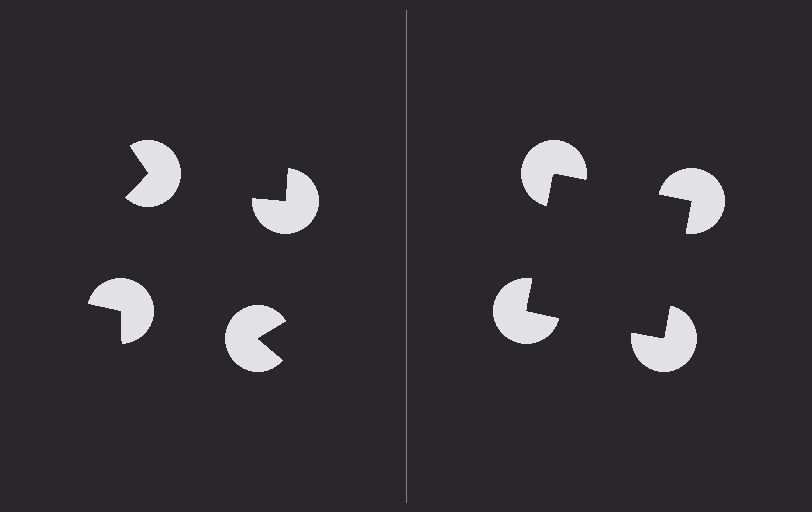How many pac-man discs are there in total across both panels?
8 — 4 on each side.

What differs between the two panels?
The pac-man discs are positioned identically on both sides; only the wedge orientations differ. On the right they align to a square; on the left they are misaligned.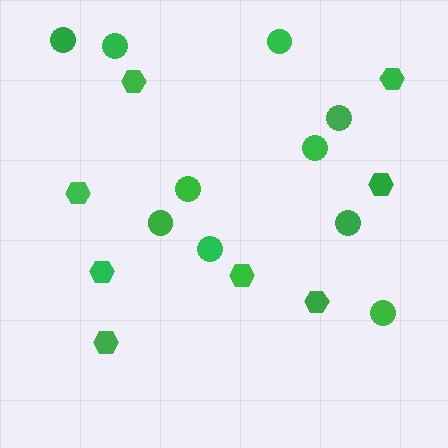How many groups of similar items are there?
There are 2 groups: one group of hexagons (8) and one group of circles (10).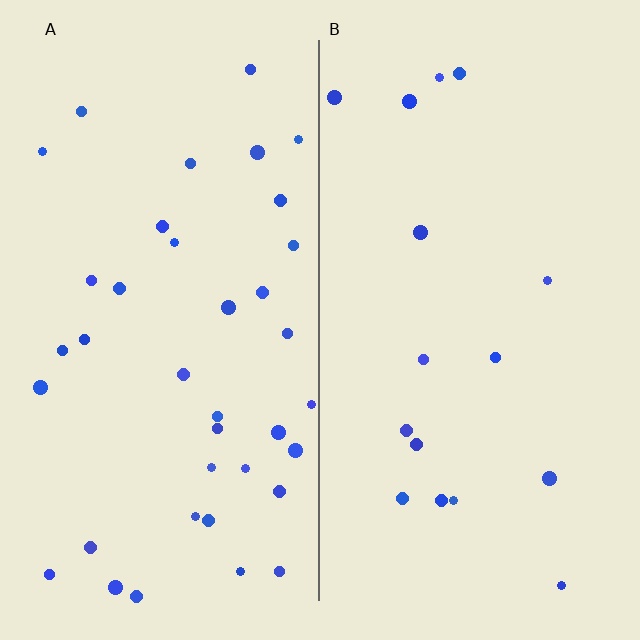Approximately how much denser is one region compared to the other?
Approximately 2.4× — region A over region B.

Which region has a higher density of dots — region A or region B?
A (the left).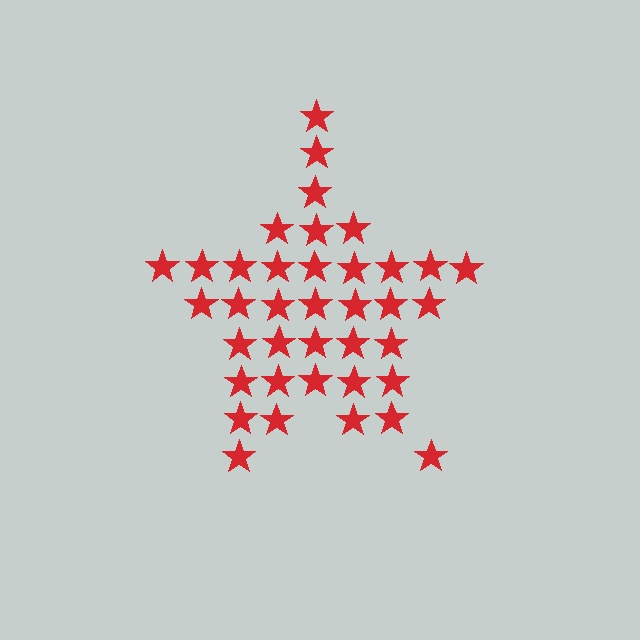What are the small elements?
The small elements are stars.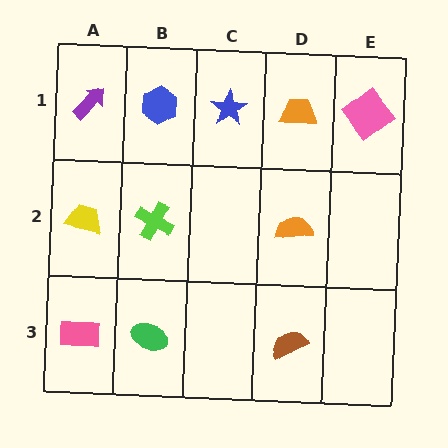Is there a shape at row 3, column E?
No, that cell is empty.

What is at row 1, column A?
A purple arrow.